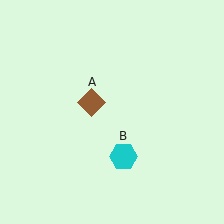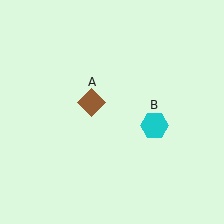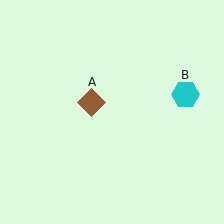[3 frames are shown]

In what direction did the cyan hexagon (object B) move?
The cyan hexagon (object B) moved up and to the right.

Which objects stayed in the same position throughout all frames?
Brown diamond (object A) remained stationary.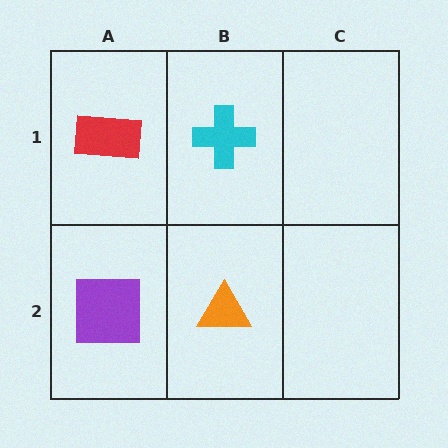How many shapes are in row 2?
2 shapes.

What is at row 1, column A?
A red rectangle.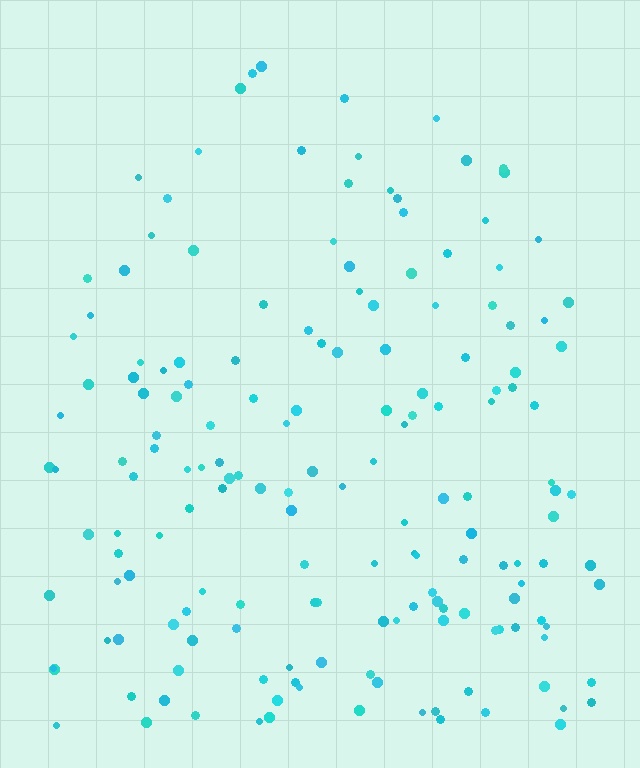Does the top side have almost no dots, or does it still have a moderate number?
Still a moderate number, just noticeably fewer than the bottom.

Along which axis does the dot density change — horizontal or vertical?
Vertical.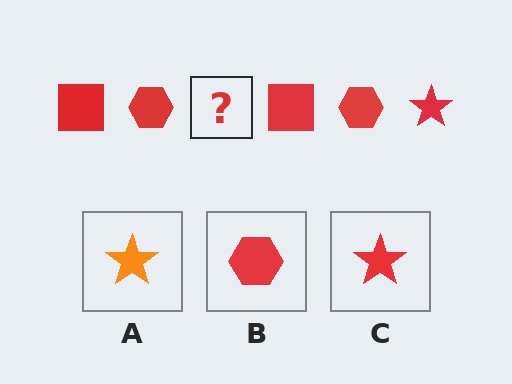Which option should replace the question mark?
Option C.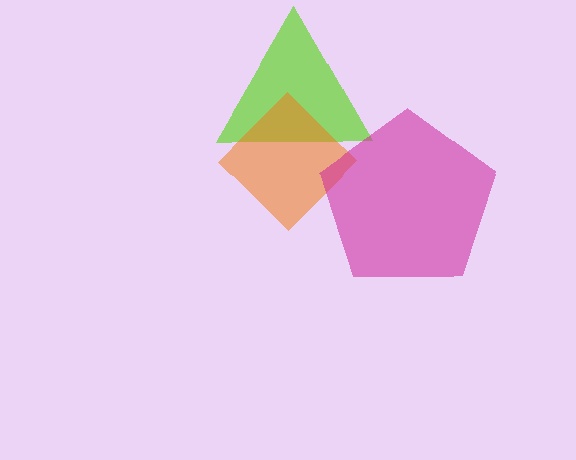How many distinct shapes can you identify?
There are 3 distinct shapes: a lime triangle, an orange diamond, a magenta pentagon.